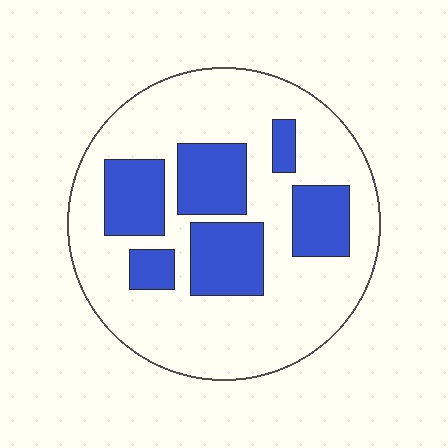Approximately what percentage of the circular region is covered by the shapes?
Approximately 30%.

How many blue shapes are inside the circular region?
6.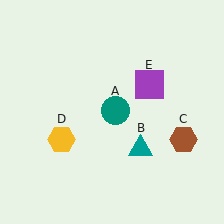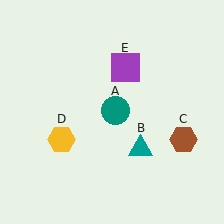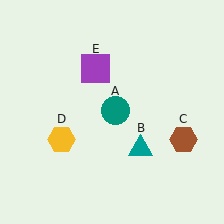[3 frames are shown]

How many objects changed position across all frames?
1 object changed position: purple square (object E).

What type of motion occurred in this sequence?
The purple square (object E) rotated counterclockwise around the center of the scene.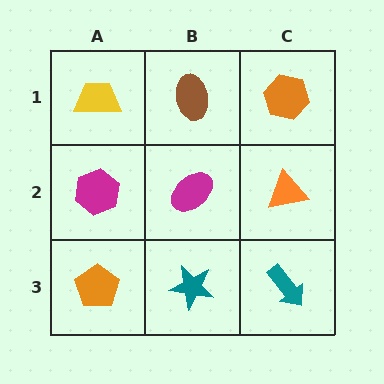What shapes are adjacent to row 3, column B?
A magenta ellipse (row 2, column B), an orange pentagon (row 3, column A), a teal arrow (row 3, column C).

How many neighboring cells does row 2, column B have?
4.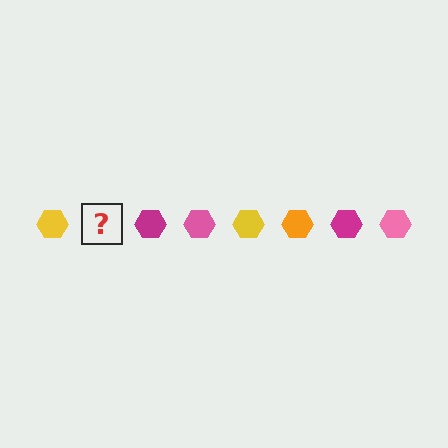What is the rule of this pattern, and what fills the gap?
The rule is that the pattern cycles through yellow, orange, magenta, pink hexagons. The gap should be filled with an orange hexagon.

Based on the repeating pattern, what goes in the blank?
The blank should be an orange hexagon.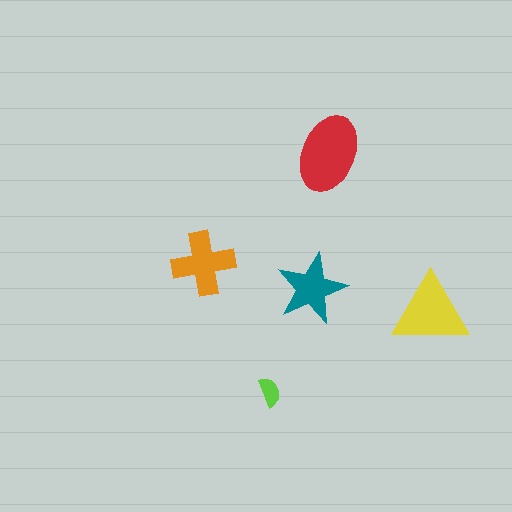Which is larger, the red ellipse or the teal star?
The red ellipse.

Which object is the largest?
The red ellipse.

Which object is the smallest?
The lime semicircle.